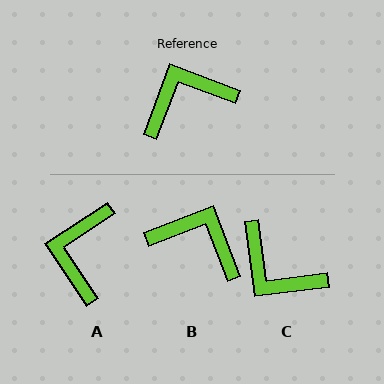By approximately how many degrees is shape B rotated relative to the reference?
Approximately 48 degrees clockwise.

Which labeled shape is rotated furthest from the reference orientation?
C, about 118 degrees away.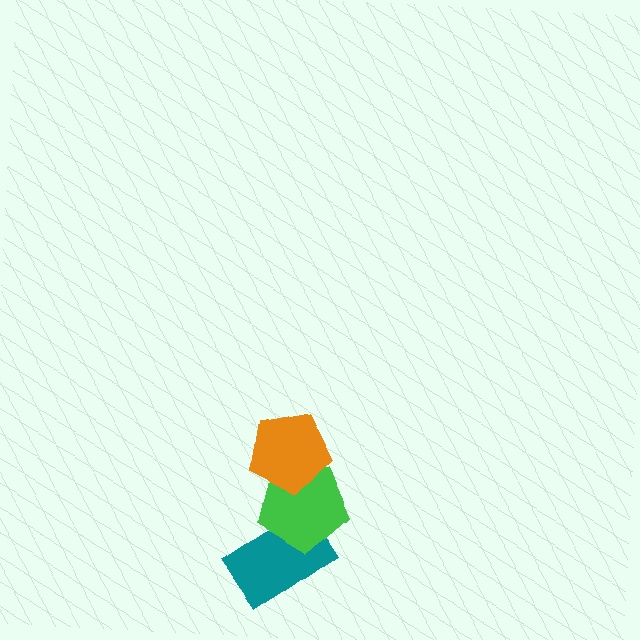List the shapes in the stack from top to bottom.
From top to bottom: the orange pentagon, the green pentagon, the teal rectangle.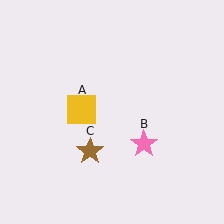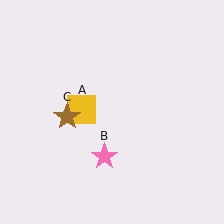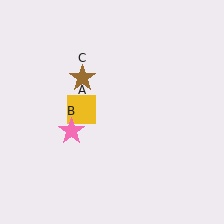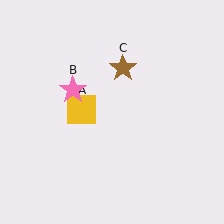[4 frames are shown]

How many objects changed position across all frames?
2 objects changed position: pink star (object B), brown star (object C).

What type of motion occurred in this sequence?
The pink star (object B), brown star (object C) rotated clockwise around the center of the scene.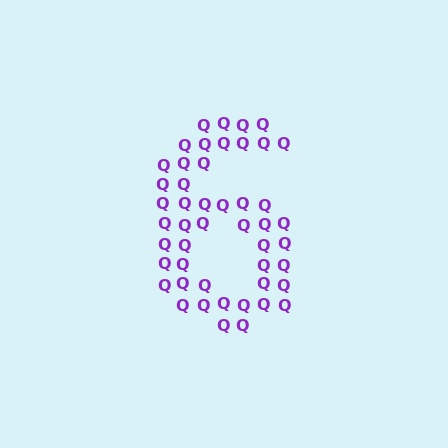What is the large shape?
The large shape is the digit 6.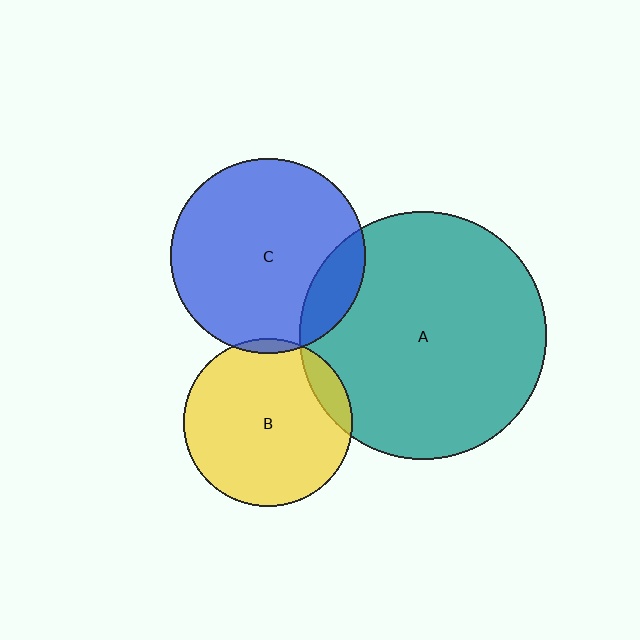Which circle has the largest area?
Circle A (teal).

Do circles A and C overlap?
Yes.